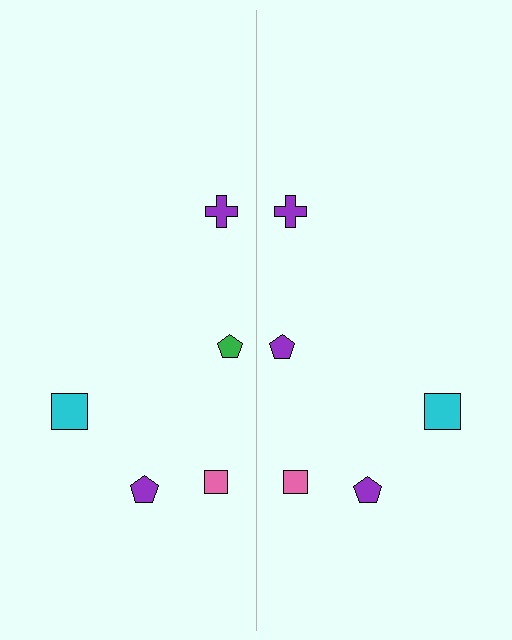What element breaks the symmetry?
The purple pentagon on the right side breaks the symmetry — its mirror counterpart is green.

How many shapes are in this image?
There are 10 shapes in this image.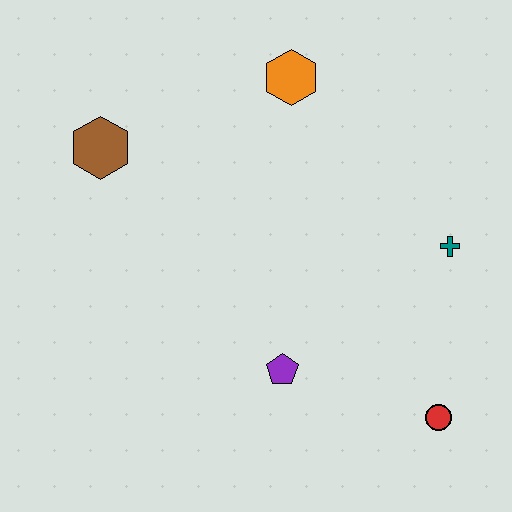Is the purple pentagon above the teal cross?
No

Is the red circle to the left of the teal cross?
Yes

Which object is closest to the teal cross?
The red circle is closest to the teal cross.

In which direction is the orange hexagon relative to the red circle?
The orange hexagon is above the red circle.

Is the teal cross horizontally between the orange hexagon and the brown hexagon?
No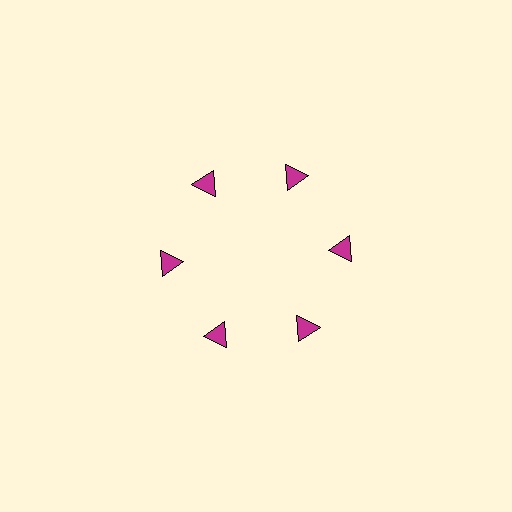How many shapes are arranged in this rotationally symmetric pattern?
There are 6 shapes, arranged in 6 groups of 1.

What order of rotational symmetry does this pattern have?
This pattern has 6-fold rotational symmetry.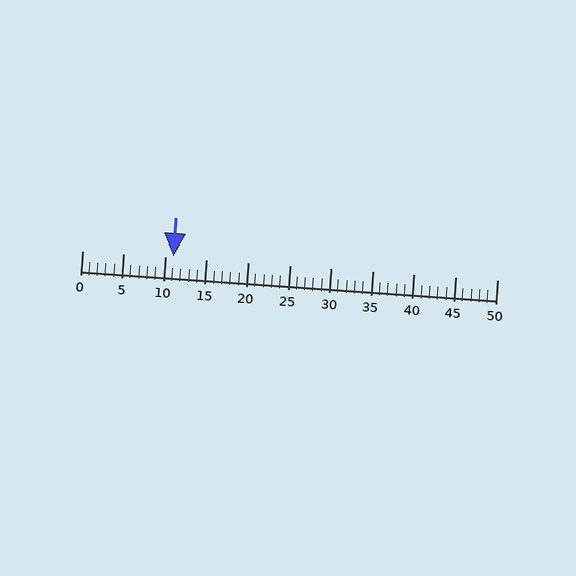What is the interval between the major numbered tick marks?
The major tick marks are spaced 5 units apart.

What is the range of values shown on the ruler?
The ruler shows values from 0 to 50.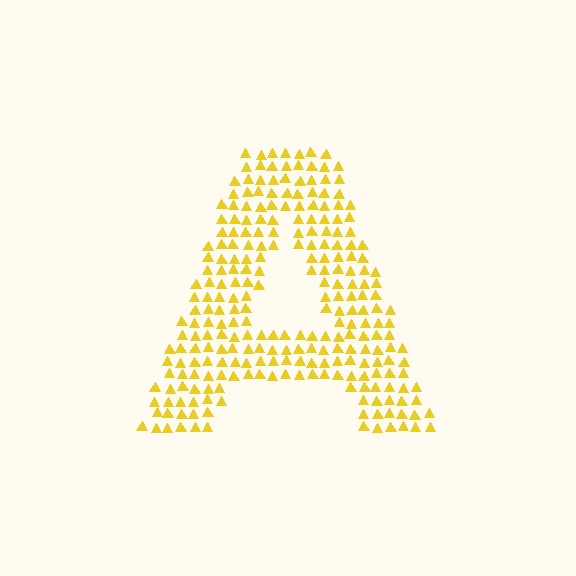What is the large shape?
The large shape is the letter A.